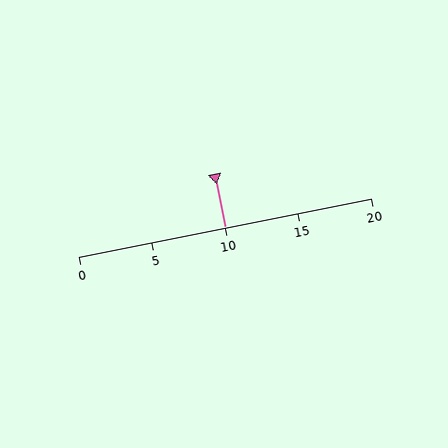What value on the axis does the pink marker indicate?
The marker indicates approximately 10.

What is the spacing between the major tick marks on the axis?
The major ticks are spaced 5 apart.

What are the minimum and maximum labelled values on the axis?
The axis runs from 0 to 20.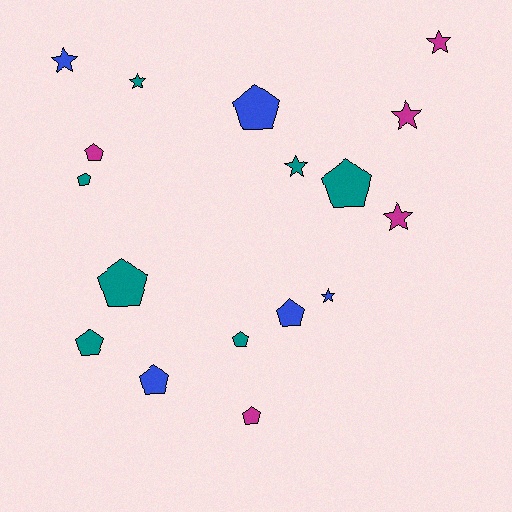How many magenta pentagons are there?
There are 2 magenta pentagons.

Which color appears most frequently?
Teal, with 7 objects.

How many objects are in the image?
There are 17 objects.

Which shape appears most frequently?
Pentagon, with 10 objects.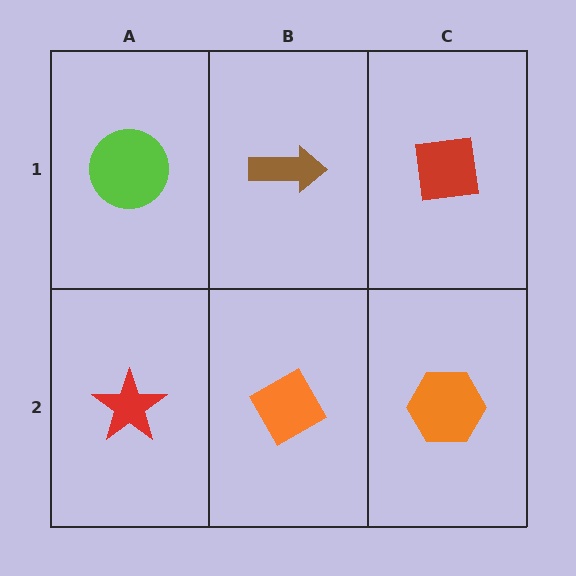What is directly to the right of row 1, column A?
A brown arrow.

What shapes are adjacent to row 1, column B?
An orange diamond (row 2, column B), a lime circle (row 1, column A), a red square (row 1, column C).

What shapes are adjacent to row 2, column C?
A red square (row 1, column C), an orange diamond (row 2, column B).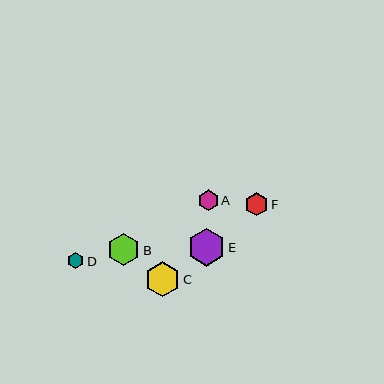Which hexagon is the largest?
Hexagon E is the largest with a size of approximately 38 pixels.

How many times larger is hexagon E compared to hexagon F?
Hexagon E is approximately 1.6 times the size of hexagon F.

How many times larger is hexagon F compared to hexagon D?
Hexagon F is approximately 1.5 times the size of hexagon D.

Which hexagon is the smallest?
Hexagon D is the smallest with a size of approximately 16 pixels.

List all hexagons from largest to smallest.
From largest to smallest: E, C, B, F, A, D.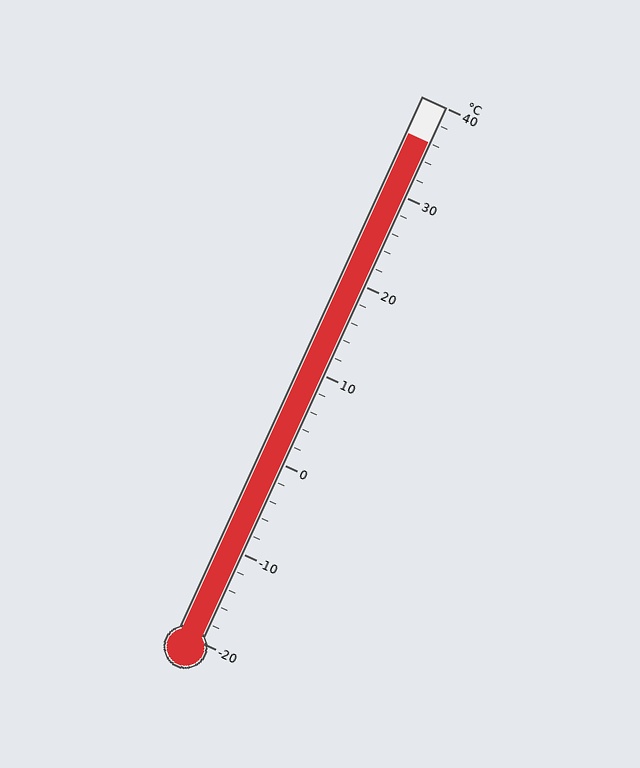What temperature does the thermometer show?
The thermometer shows approximately 36°C.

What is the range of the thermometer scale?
The thermometer scale ranges from -20°C to 40°C.